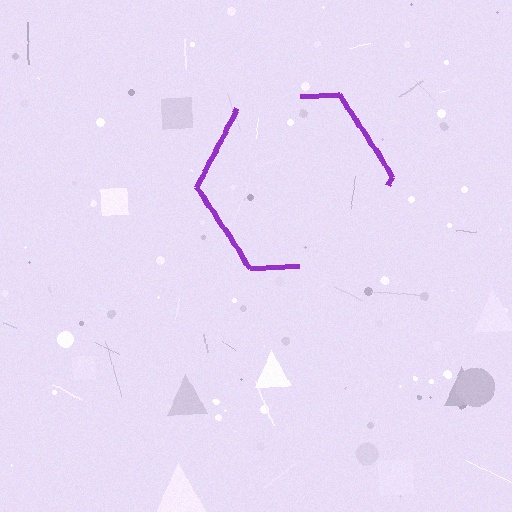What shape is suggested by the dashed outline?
The dashed outline suggests a hexagon.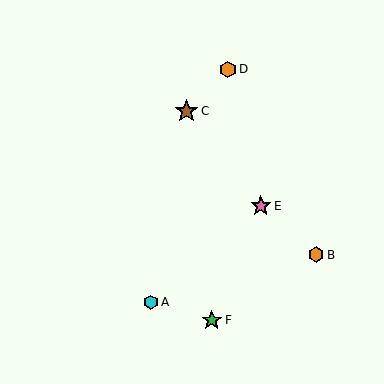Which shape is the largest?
The brown star (labeled C) is the largest.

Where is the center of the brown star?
The center of the brown star is at (187, 111).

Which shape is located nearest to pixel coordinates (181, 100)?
The brown star (labeled C) at (187, 111) is nearest to that location.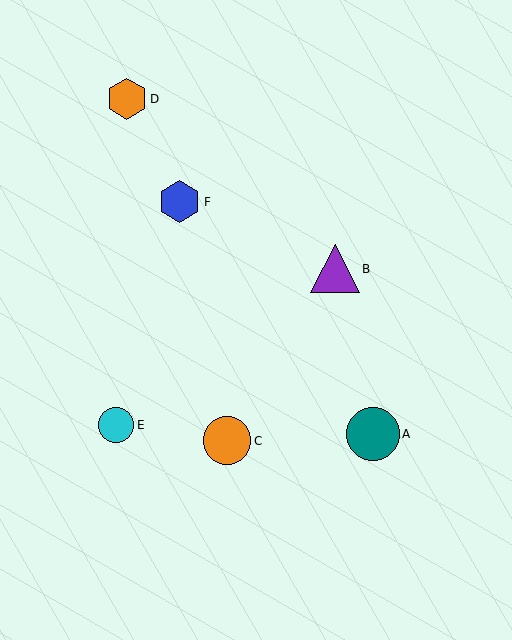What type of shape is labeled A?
Shape A is a teal circle.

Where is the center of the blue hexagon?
The center of the blue hexagon is at (180, 202).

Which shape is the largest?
The teal circle (labeled A) is the largest.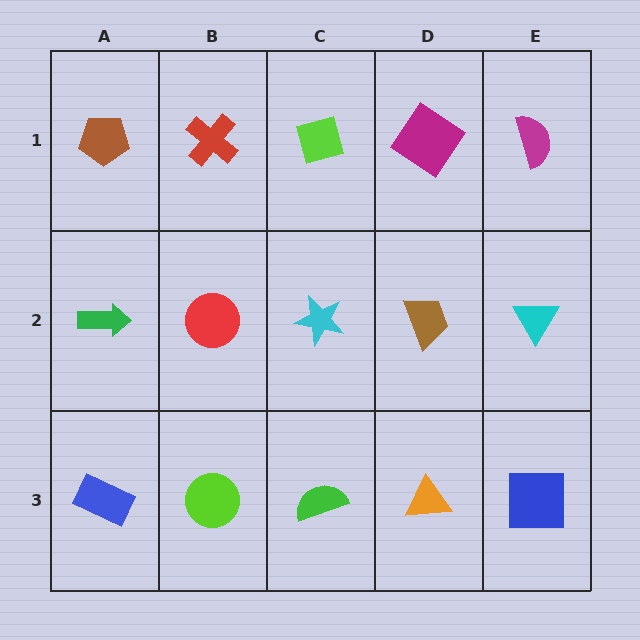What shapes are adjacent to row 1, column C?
A cyan star (row 2, column C), a red cross (row 1, column B), a magenta diamond (row 1, column D).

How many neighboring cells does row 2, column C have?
4.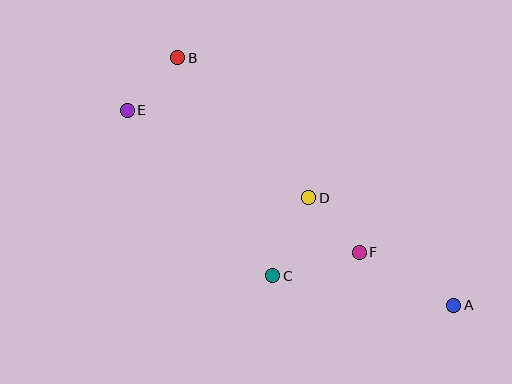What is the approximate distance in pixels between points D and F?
The distance between D and F is approximately 74 pixels.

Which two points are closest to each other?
Points B and E are closest to each other.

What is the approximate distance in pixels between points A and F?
The distance between A and F is approximately 108 pixels.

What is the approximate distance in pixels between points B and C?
The distance between B and C is approximately 238 pixels.